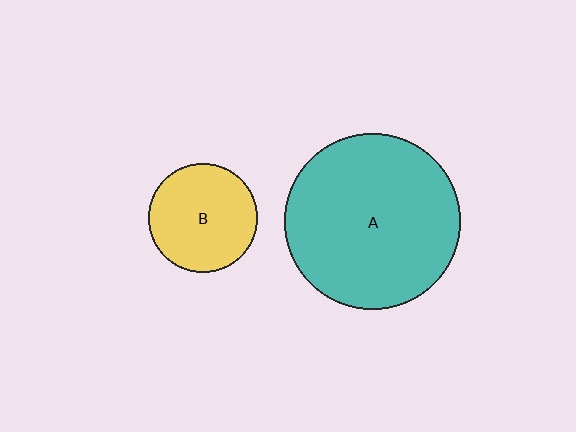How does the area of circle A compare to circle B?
Approximately 2.6 times.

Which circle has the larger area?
Circle A (teal).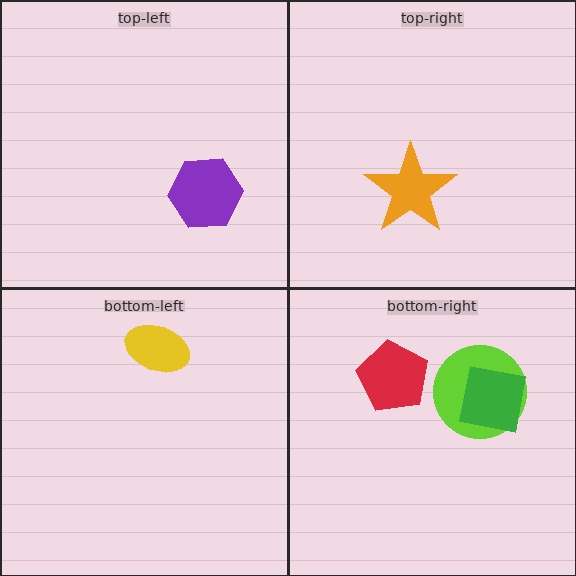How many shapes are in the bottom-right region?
3.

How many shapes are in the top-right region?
1.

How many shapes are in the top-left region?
1.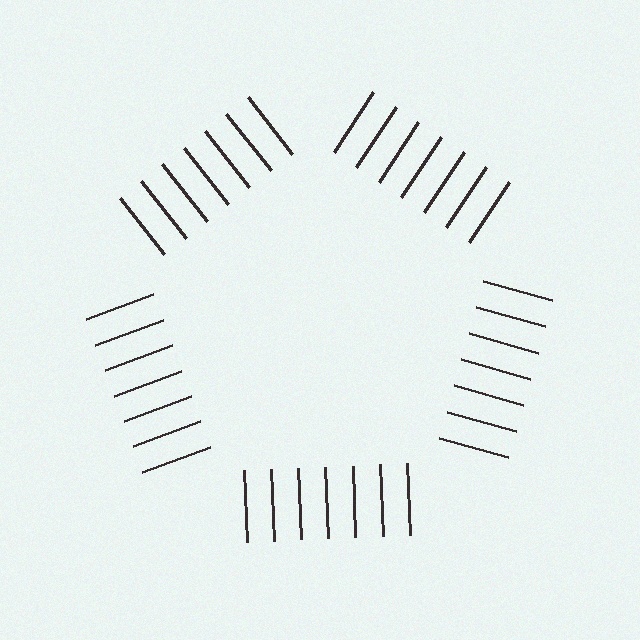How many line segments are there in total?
35 — 7 along each of the 5 edges.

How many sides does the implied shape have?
5 sides — the line-ends trace a pentagon.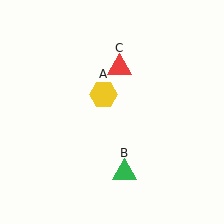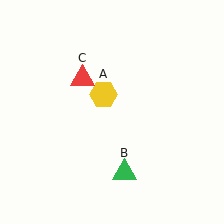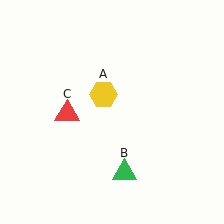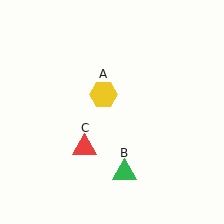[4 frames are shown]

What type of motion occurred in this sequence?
The red triangle (object C) rotated counterclockwise around the center of the scene.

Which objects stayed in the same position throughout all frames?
Yellow hexagon (object A) and green triangle (object B) remained stationary.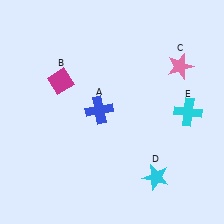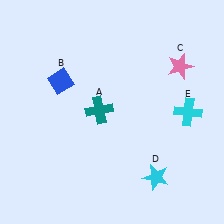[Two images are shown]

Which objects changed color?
A changed from blue to teal. B changed from magenta to blue.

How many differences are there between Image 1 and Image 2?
There are 2 differences between the two images.